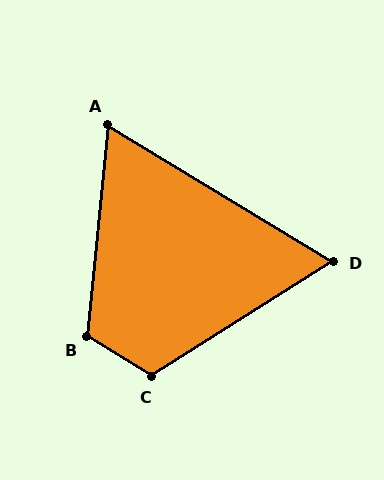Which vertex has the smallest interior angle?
D, at approximately 64 degrees.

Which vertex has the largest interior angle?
B, at approximately 116 degrees.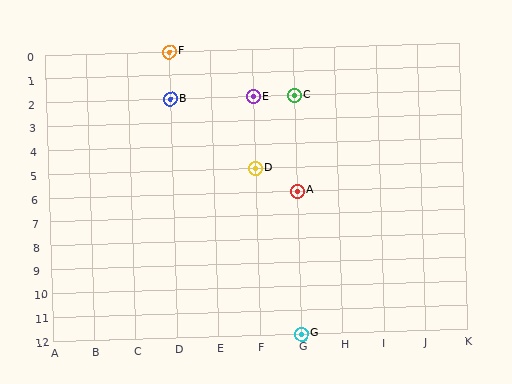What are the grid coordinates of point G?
Point G is at grid coordinates (G, 12).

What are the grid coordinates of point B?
Point B is at grid coordinates (D, 2).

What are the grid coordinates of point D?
Point D is at grid coordinates (F, 5).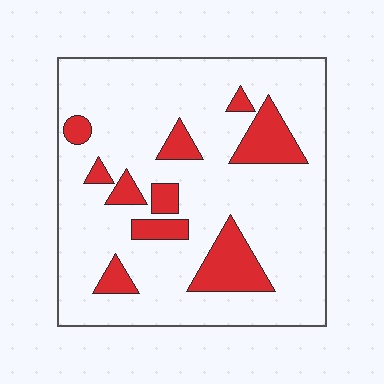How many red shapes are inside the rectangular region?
10.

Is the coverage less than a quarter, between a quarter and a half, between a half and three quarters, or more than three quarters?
Less than a quarter.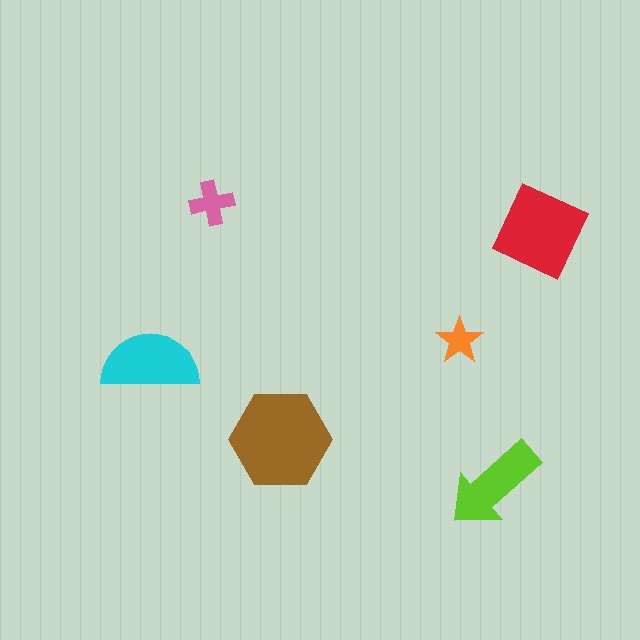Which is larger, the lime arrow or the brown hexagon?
The brown hexagon.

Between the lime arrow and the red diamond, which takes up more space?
The red diamond.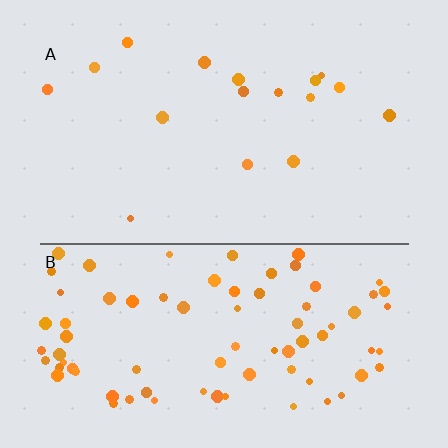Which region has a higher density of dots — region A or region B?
B (the bottom).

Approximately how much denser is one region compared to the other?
Approximately 4.8× — region B over region A.